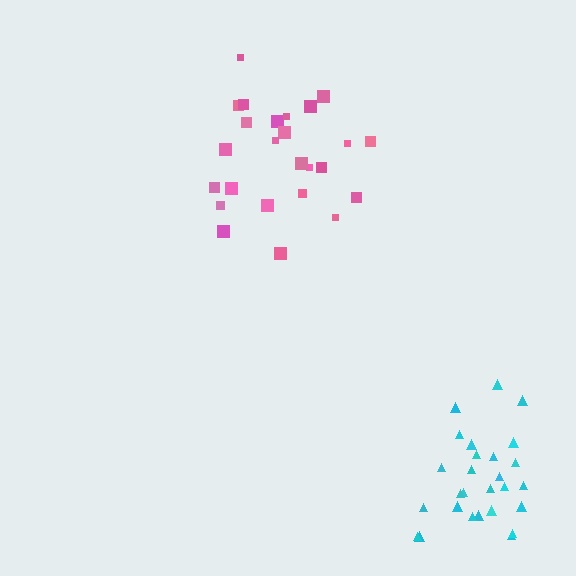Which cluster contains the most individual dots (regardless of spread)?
Cyan (27).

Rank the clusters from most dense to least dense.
cyan, pink.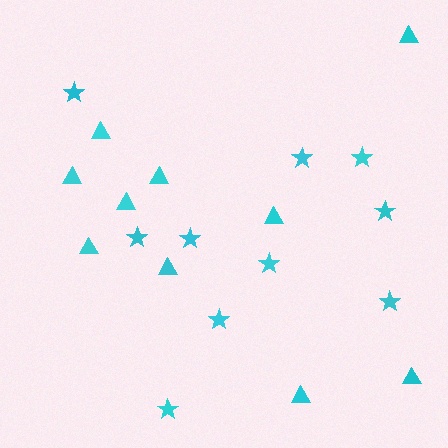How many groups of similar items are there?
There are 2 groups: one group of triangles (10) and one group of stars (10).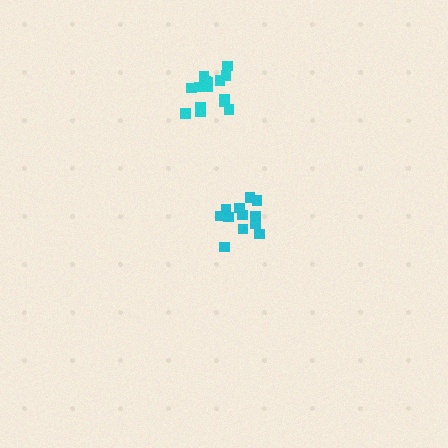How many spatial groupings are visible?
There are 2 spatial groupings.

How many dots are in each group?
Group 1: 12 dots, Group 2: 15 dots (27 total).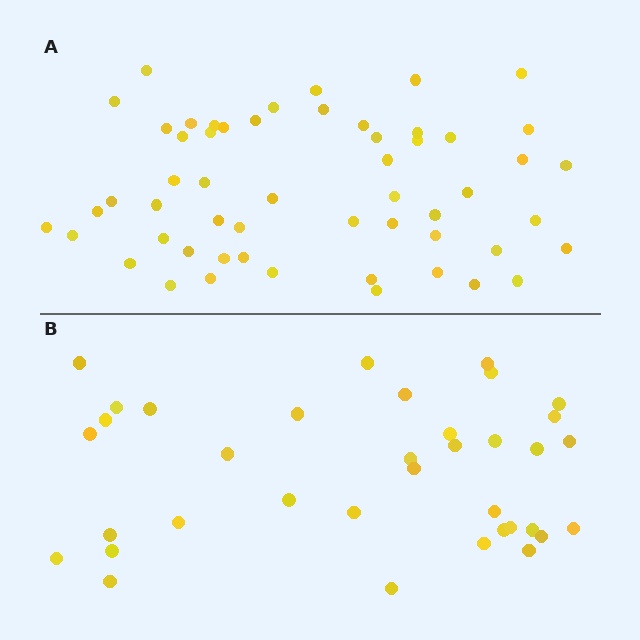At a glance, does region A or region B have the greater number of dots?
Region A (the top region) has more dots.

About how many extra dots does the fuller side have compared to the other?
Region A has approximately 20 more dots than region B.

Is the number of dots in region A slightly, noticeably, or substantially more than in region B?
Region A has substantially more. The ratio is roughly 1.5 to 1.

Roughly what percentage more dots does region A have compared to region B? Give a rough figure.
About 55% more.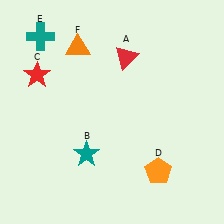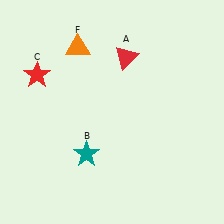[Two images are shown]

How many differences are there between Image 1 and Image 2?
There are 2 differences between the two images.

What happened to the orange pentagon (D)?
The orange pentagon (D) was removed in Image 2. It was in the bottom-right area of Image 1.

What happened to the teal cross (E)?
The teal cross (E) was removed in Image 2. It was in the top-left area of Image 1.